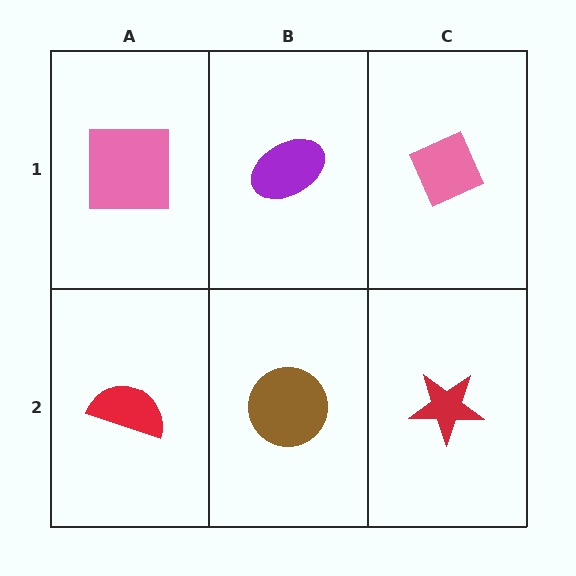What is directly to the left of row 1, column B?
A pink square.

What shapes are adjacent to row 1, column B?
A brown circle (row 2, column B), a pink square (row 1, column A), a pink diamond (row 1, column C).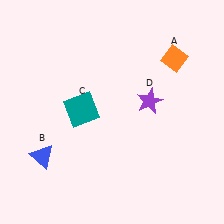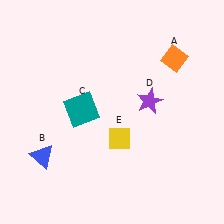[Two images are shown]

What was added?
A yellow diamond (E) was added in Image 2.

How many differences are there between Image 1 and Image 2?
There is 1 difference between the two images.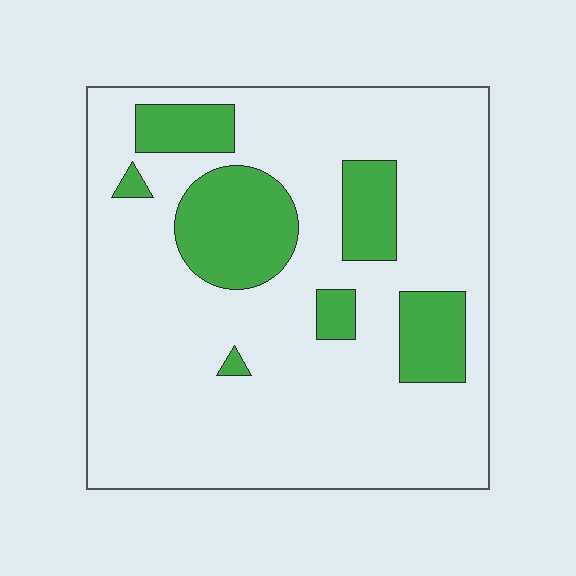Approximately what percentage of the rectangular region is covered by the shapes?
Approximately 20%.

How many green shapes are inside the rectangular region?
7.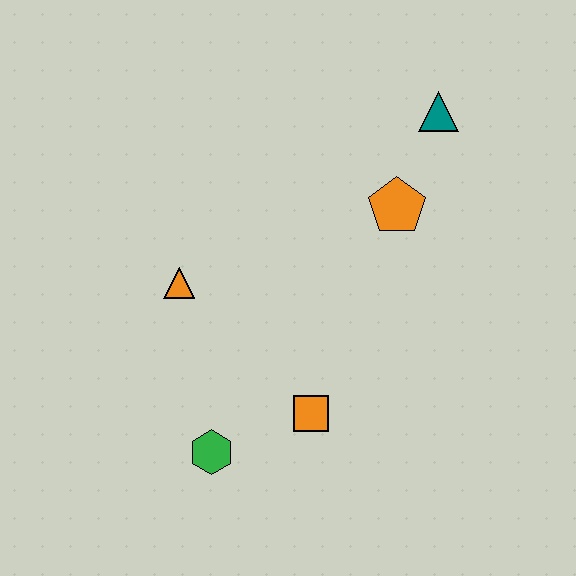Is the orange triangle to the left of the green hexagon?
Yes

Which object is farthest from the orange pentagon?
The green hexagon is farthest from the orange pentagon.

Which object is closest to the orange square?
The green hexagon is closest to the orange square.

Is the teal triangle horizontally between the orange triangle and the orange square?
No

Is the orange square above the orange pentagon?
No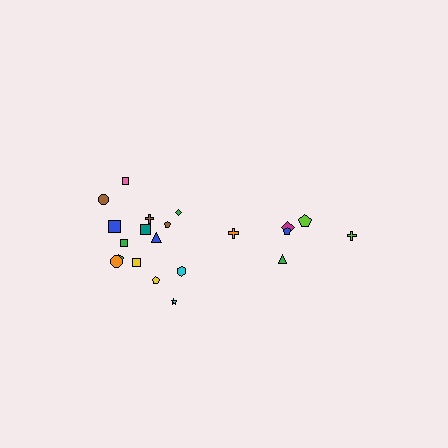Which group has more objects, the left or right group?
The left group.